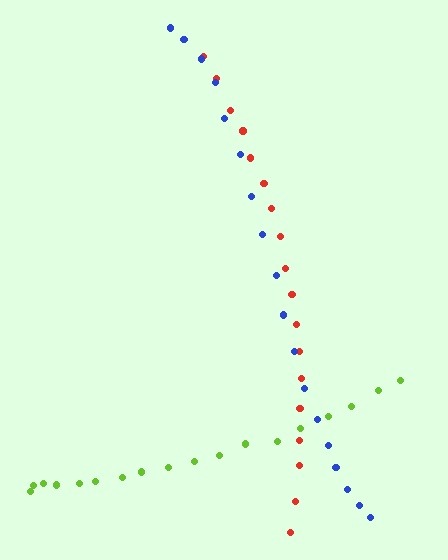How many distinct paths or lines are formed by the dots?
There are 3 distinct paths.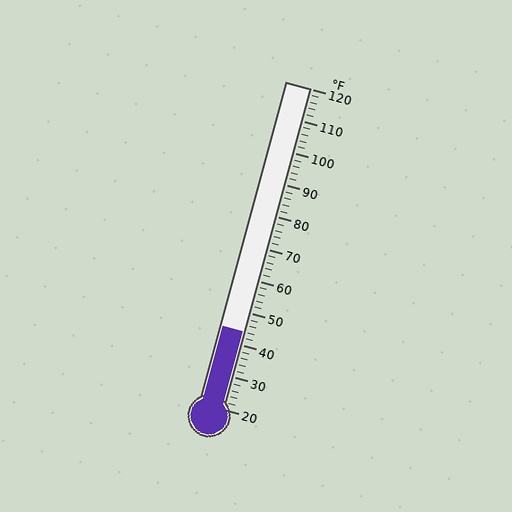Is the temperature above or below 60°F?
The temperature is below 60°F.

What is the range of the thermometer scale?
The thermometer scale ranges from 20°F to 120°F.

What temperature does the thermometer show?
The thermometer shows approximately 44°F.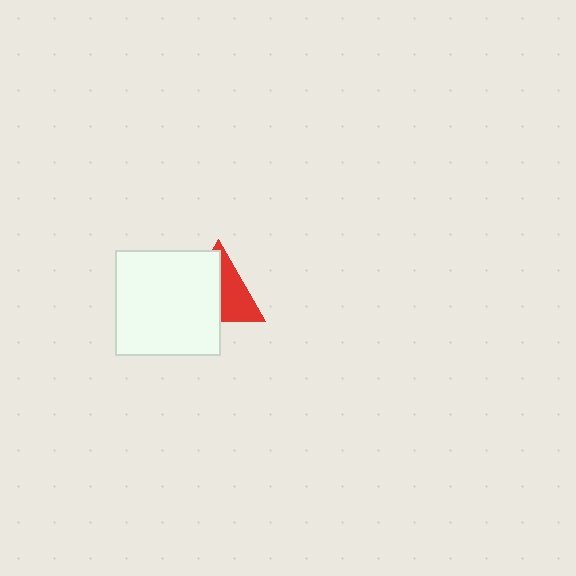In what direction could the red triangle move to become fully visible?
The red triangle could move right. That would shift it out from behind the white square entirely.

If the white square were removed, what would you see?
You would see the complete red triangle.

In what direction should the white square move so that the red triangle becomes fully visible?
The white square should move left. That is the shortest direction to clear the overlap and leave the red triangle fully visible.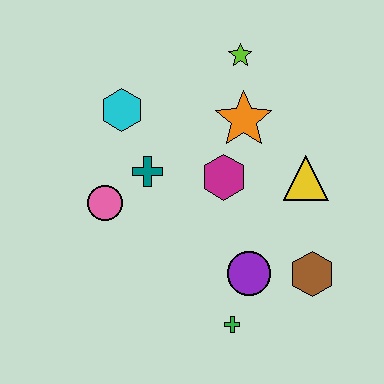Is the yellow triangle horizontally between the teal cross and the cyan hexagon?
No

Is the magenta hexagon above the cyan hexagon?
No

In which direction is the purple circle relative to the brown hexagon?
The purple circle is to the left of the brown hexagon.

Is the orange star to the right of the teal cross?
Yes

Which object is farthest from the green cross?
The lime star is farthest from the green cross.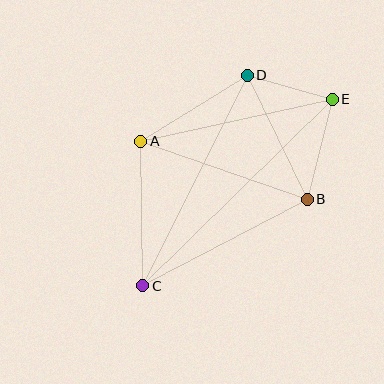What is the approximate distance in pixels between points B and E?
The distance between B and E is approximately 103 pixels.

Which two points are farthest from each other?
Points C and E are farthest from each other.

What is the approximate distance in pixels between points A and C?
The distance between A and C is approximately 144 pixels.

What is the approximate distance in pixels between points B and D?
The distance between B and D is approximately 138 pixels.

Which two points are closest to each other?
Points D and E are closest to each other.